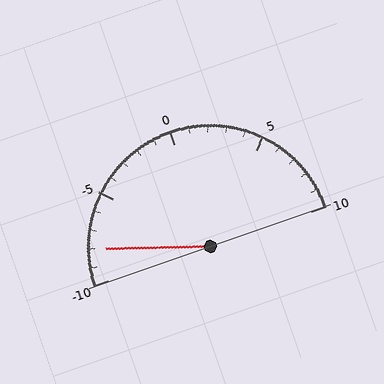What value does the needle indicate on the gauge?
The needle indicates approximately -8.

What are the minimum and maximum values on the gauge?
The gauge ranges from -10 to 10.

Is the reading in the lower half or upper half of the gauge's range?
The reading is in the lower half of the range (-10 to 10).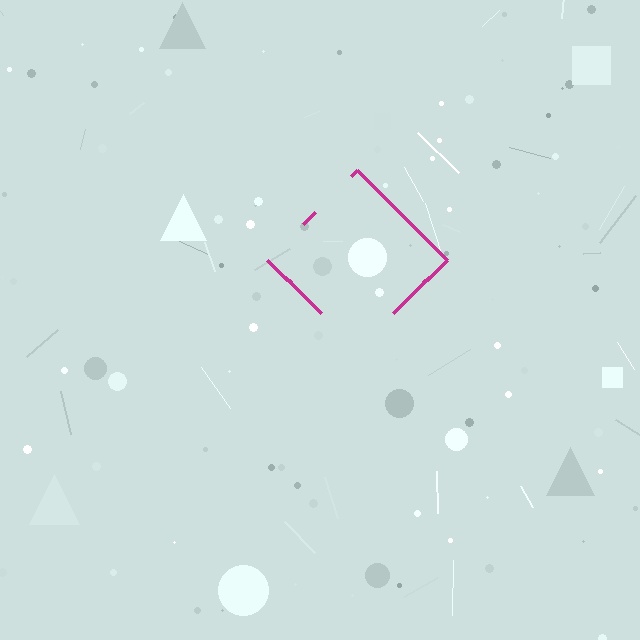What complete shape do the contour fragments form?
The contour fragments form a diamond.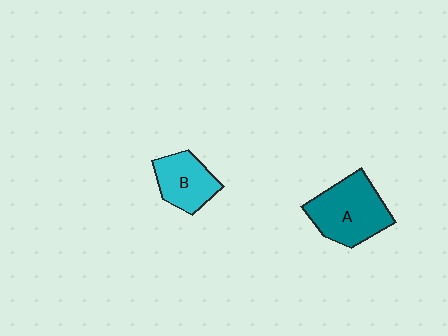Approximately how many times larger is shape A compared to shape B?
Approximately 1.5 times.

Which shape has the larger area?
Shape A (teal).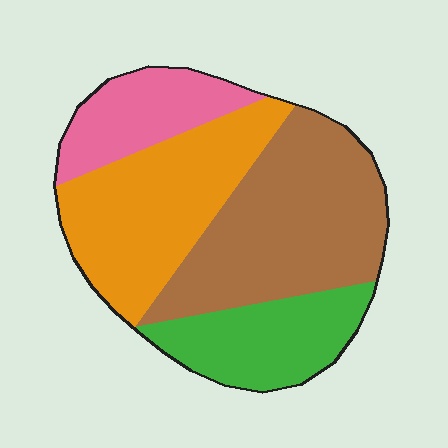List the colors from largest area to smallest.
From largest to smallest: brown, orange, green, pink.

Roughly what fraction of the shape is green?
Green covers around 20% of the shape.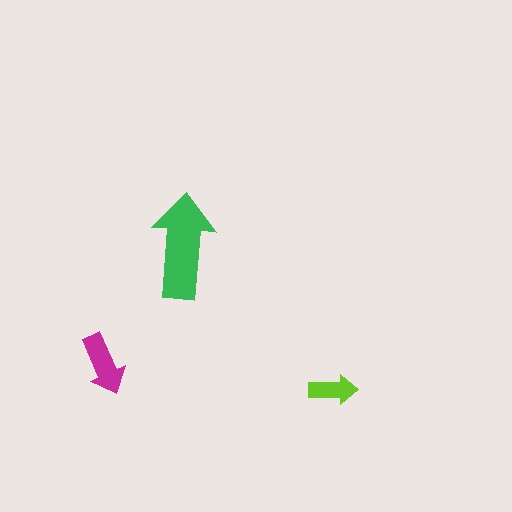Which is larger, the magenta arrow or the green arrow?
The green one.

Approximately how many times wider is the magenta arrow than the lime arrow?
About 1.5 times wider.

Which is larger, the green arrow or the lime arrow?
The green one.